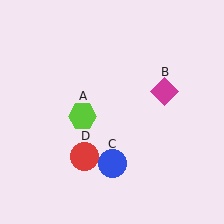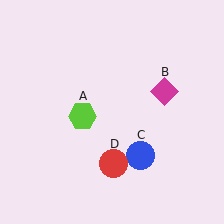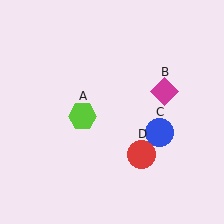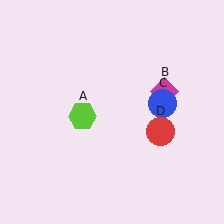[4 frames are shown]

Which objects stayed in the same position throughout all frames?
Lime hexagon (object A) and magenta diamond (object B) remained stationary.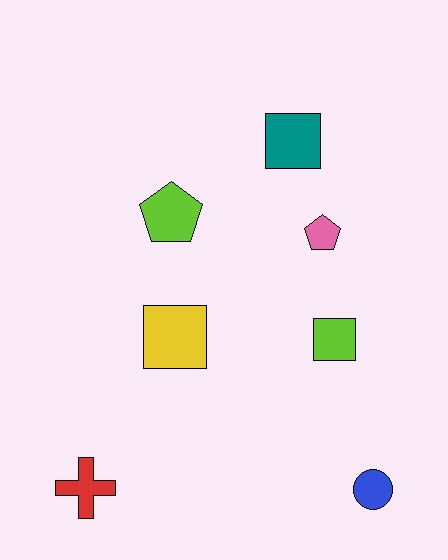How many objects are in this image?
There are 7 objects.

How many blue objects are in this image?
There is 1 blue object.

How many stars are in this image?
There are no stars.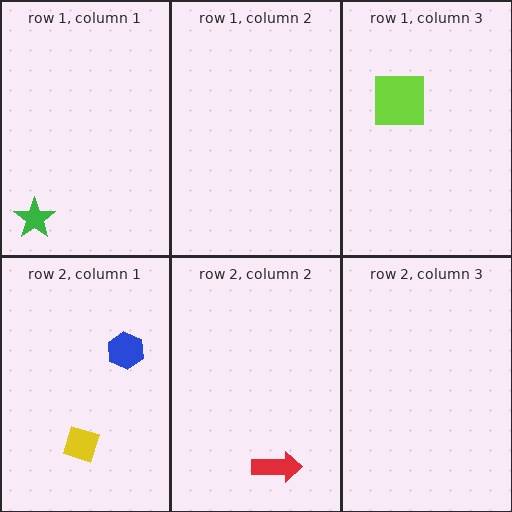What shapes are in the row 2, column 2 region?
The red arrow.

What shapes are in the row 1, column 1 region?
The green star.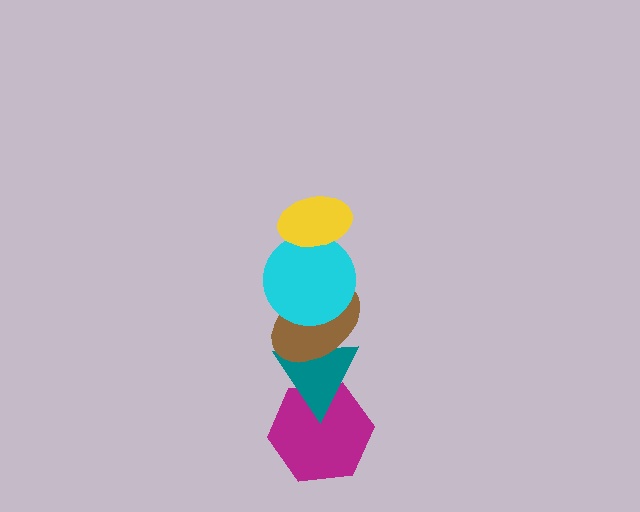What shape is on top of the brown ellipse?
The cyan circle is on top of the brown ellipse.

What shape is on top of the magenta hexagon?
The teal triangle is on top of the magenta hexagon.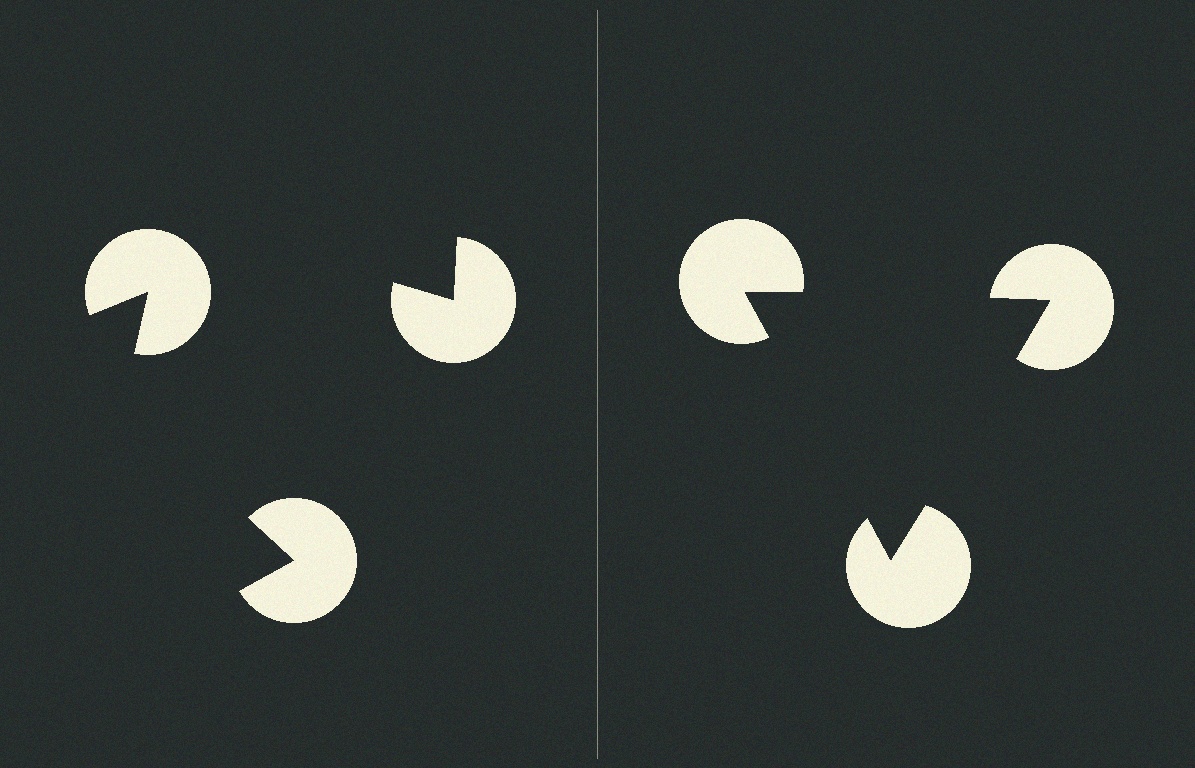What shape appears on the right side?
An illusory triangle.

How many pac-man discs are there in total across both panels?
6 — 3 on each side.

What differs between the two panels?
The pac-man discs are positioned identically on both sides; only the wedge orientations differ. On the right they align to a triangle; on the left they are misaligned.